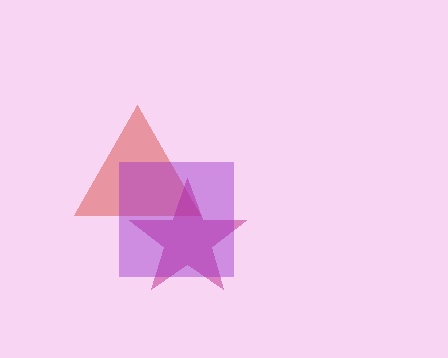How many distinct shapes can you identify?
There are 3 distinct shapes: a red triangle, a magenta star, a purple square.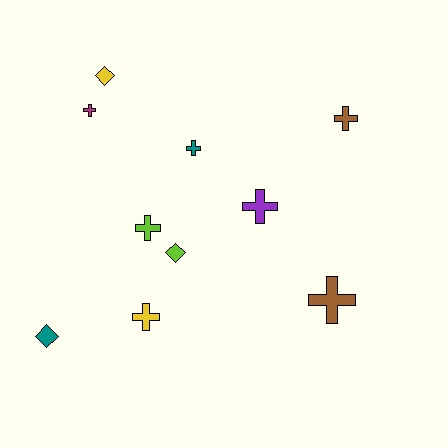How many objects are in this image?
There are 10 objects.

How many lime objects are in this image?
There are 2 lime objects.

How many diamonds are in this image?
There are 3 diamonds.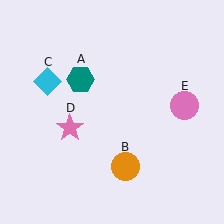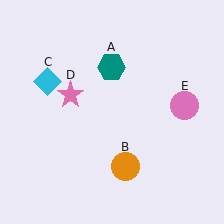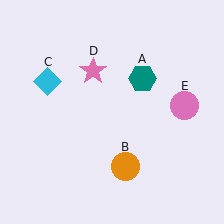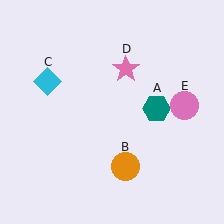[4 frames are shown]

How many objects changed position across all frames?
2 objects changed position: teal hexagon (object A), pink star (object D).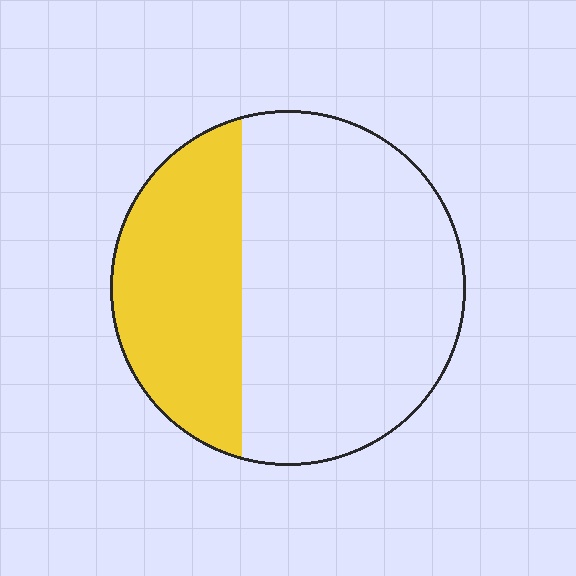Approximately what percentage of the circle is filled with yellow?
Approximately 35%.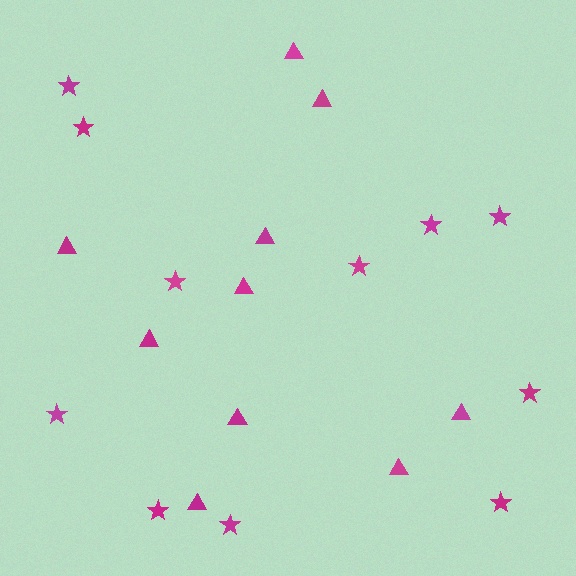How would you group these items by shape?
There are 2 groups: one group of triangles (10) and one group of stars (11).